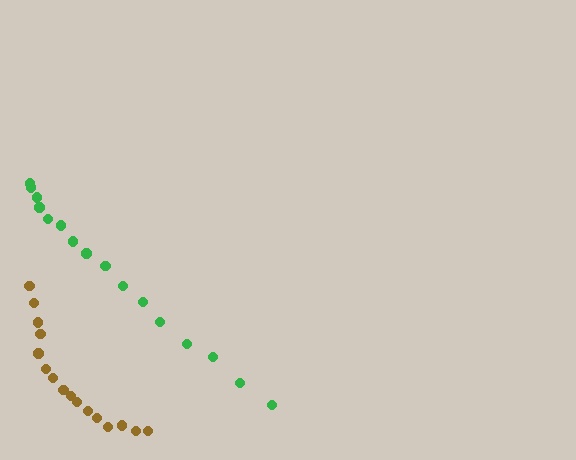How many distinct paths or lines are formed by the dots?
There are 2 distinct paths.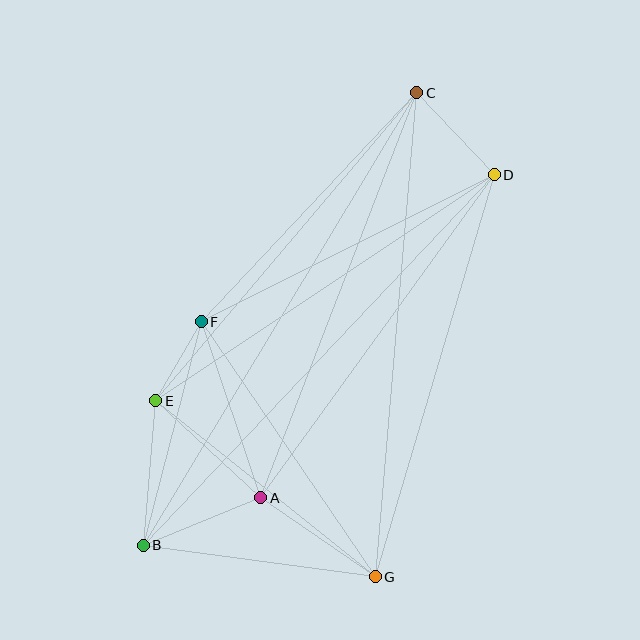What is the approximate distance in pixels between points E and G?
The distance between E and G is approximately 282 pixels.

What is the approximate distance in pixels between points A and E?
The distance between A and E is approximately 143 pixels.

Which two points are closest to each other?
Points E and F are closest to each other.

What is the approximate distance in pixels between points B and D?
The distance between B and D is approximately 510 pixels.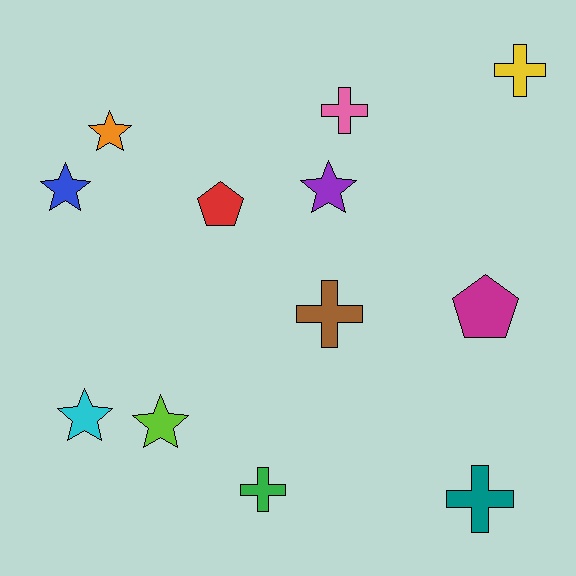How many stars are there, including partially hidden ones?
There are 5 stars.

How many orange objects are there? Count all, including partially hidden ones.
There is 1 orange object.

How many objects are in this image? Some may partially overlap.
There are 12 objects.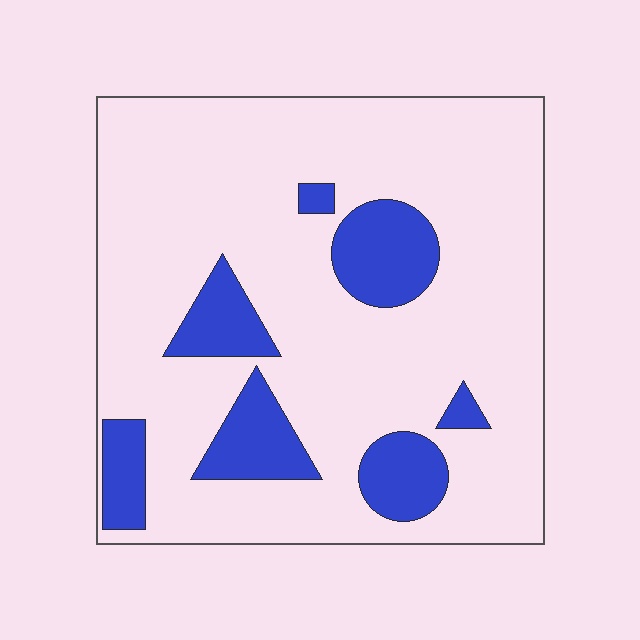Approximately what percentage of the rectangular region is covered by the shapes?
Approximately 20%.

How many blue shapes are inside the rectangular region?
7.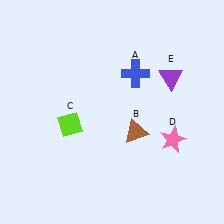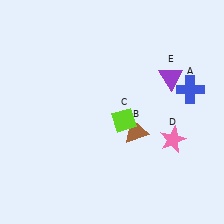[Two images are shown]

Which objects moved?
The objects that moved are: the blue cross (A), the lime diamond (C).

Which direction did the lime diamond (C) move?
The lime diamond (C) moved right.